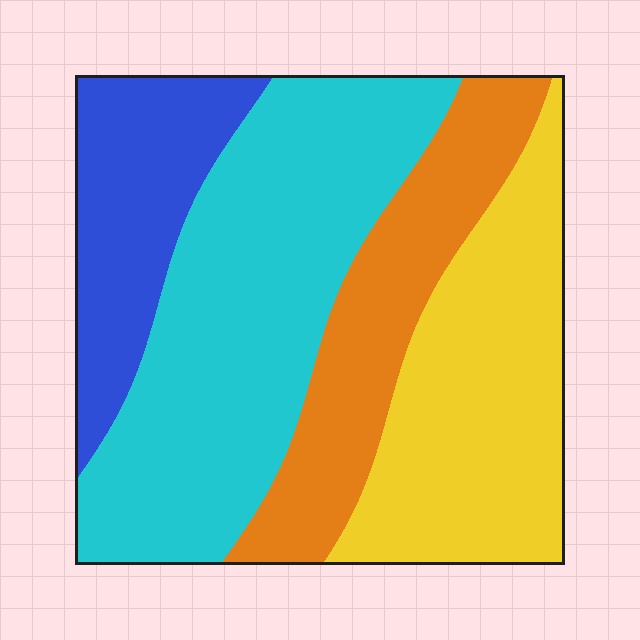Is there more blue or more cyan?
Cyan.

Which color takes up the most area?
Cyan, at roughly 40%.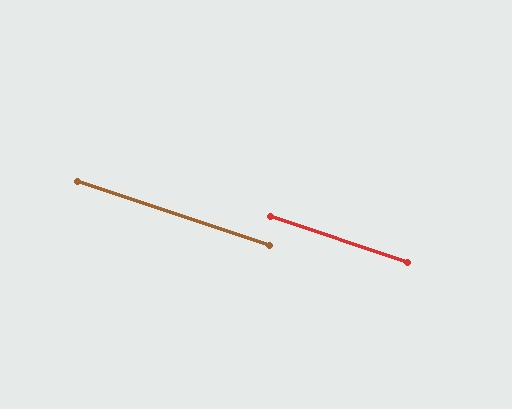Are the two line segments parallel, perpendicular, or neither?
Parallel — their directions differ by only 0.2°.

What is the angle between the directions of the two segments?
Approximately 0 degrees.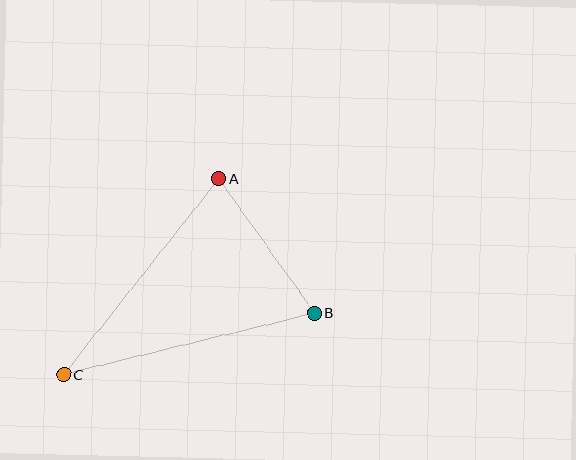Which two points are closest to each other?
Points A and B are closest to each other.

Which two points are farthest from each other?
Points B and C are farthest from each other.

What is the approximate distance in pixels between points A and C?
The distance between A and C is approximately 250 pixels.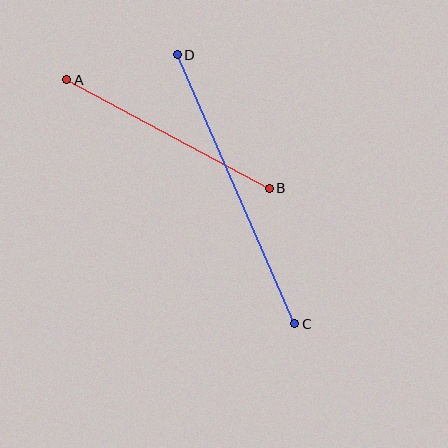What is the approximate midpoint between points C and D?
The midpoint is at approximately (236, 189) pixels.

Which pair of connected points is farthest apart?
Points C and D are farthest apart.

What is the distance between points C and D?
The distance is approximately 294 pixels.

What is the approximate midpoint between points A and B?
The midpoint is at approximately (168, 134) pixels.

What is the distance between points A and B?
The distance is approximately 230 pixels.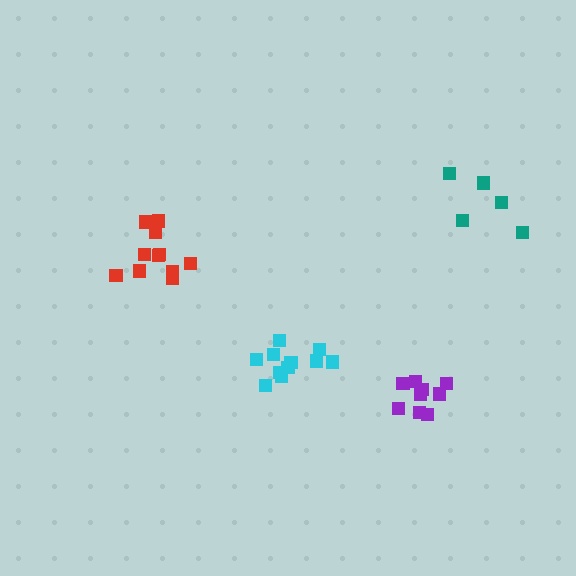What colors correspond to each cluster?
The clusters are colored: teal, red, cyan, purple.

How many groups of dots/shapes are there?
There are 4 groups.